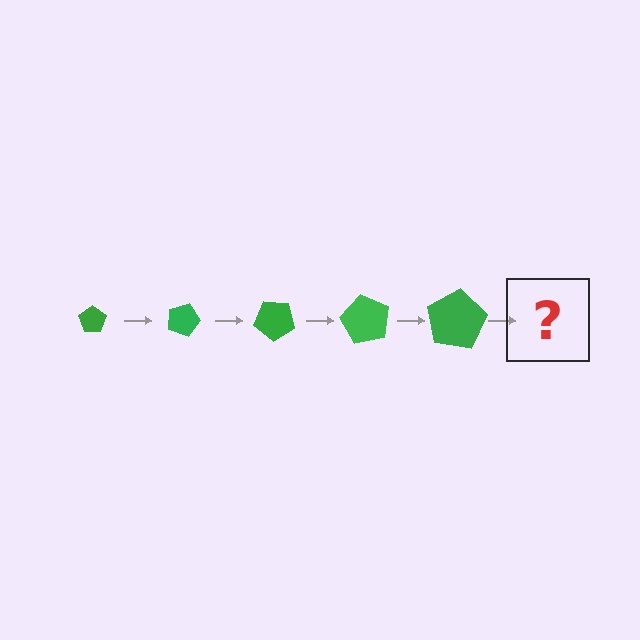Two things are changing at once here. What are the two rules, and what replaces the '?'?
The two rules are that the pentagon grows larger each step and it rotates 20 degrees each step. The '?' should be a pentagon, larger than the previous one and rotated 100 degrees from the start.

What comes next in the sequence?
The next element should be a pentagon, larger than the previous one and rotated 100 degrees from the start.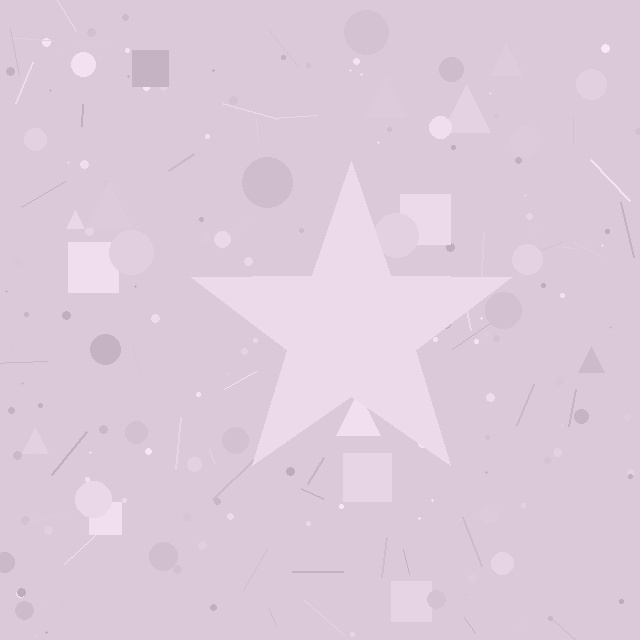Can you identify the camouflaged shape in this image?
The camouflaged shape is a star.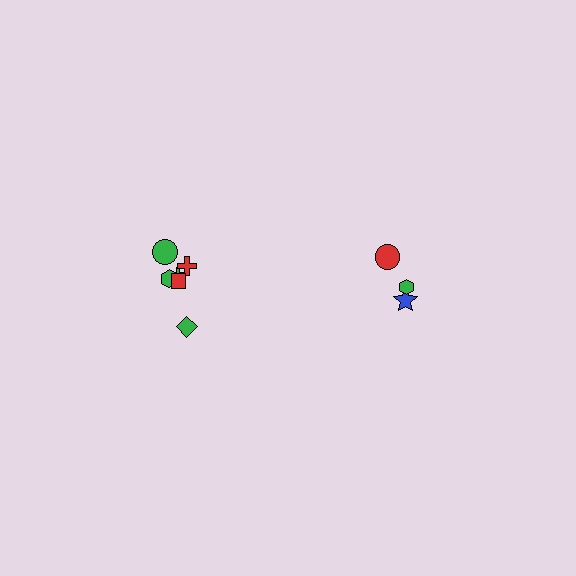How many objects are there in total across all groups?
There are 9 objects.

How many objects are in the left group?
There are 6 objects.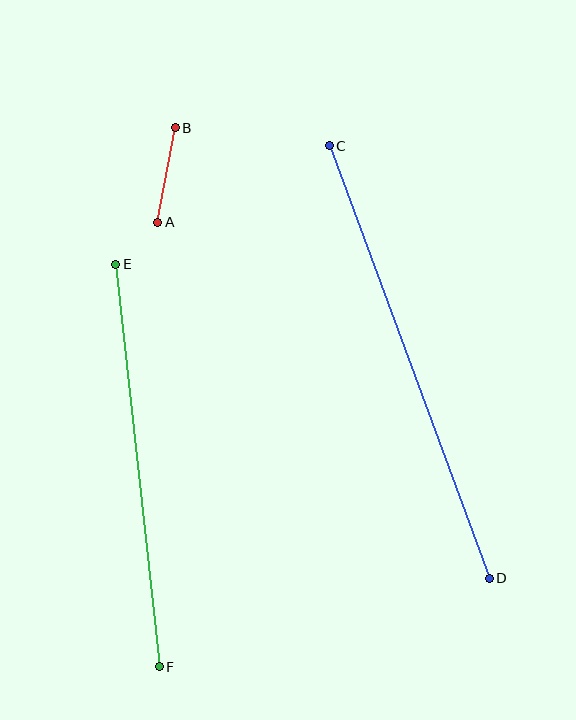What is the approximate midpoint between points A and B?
The midpoint is at approximately (166, 175) pixels.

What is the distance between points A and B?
The distance is approximately 96 pixels.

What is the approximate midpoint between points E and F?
The midpoint is at approximately (138, 466) pixels.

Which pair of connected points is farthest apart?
Points C and D are farthest apart.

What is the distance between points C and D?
The distance is approximately 461 pixels.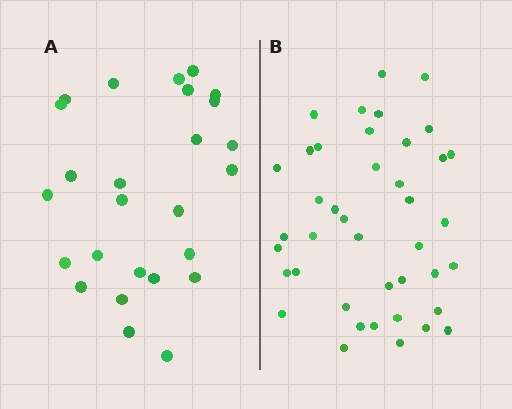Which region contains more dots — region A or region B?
Region B (the right region) has more dots.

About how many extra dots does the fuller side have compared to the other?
Region B has approximately 15 more dots than region A.